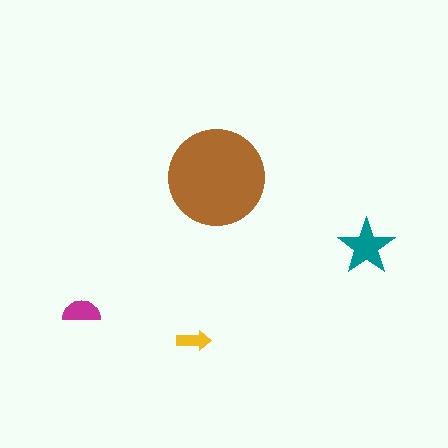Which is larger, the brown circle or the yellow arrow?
The brown circle.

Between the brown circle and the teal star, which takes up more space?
The brown circle.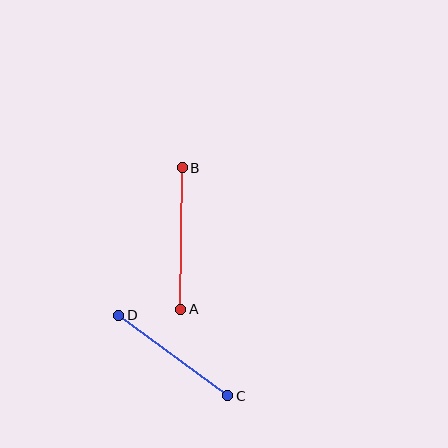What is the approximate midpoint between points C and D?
The midpoint is at approximately (173, 356) pixels.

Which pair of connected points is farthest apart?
Points A and B are farthest apart.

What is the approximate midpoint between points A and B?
The midpoint is at approximately (182, 238) pixels.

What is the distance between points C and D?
The distance is approximately 136 pixels.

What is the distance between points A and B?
The distance is approximately 142 pixels.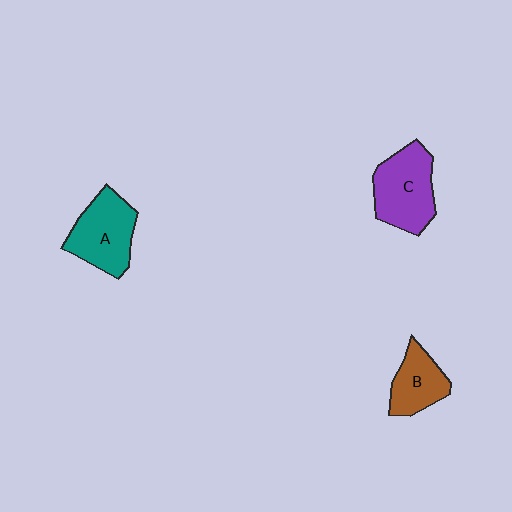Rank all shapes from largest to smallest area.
From largest to smallest: C (purple), A (teal), B (brown).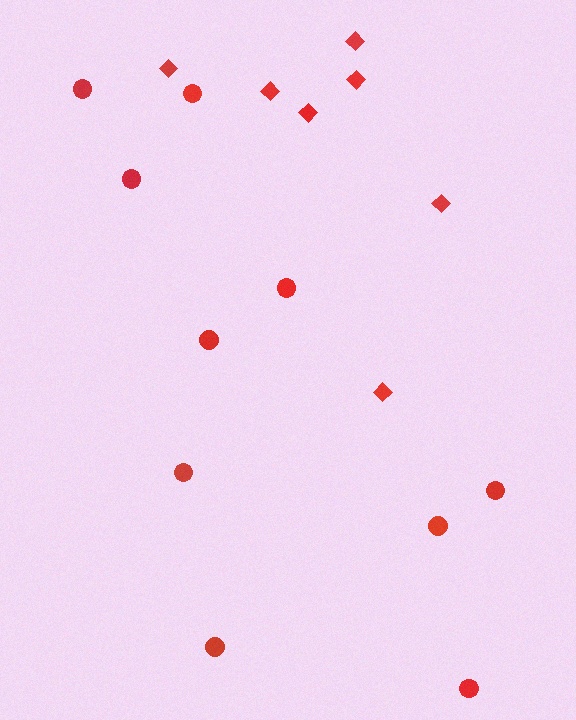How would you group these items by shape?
There are 2 groups: one group of diamonds (7) and one group of circles (10).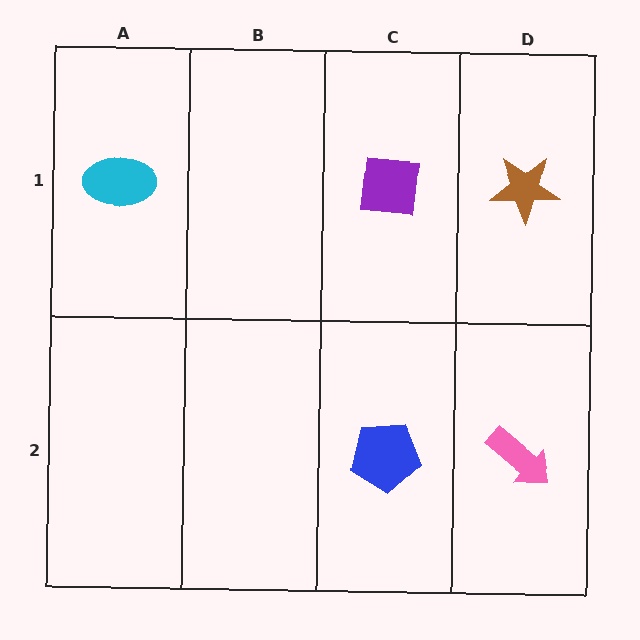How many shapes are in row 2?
2 shapes.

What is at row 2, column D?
A pink arrow.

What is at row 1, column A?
A cyan ellipse.